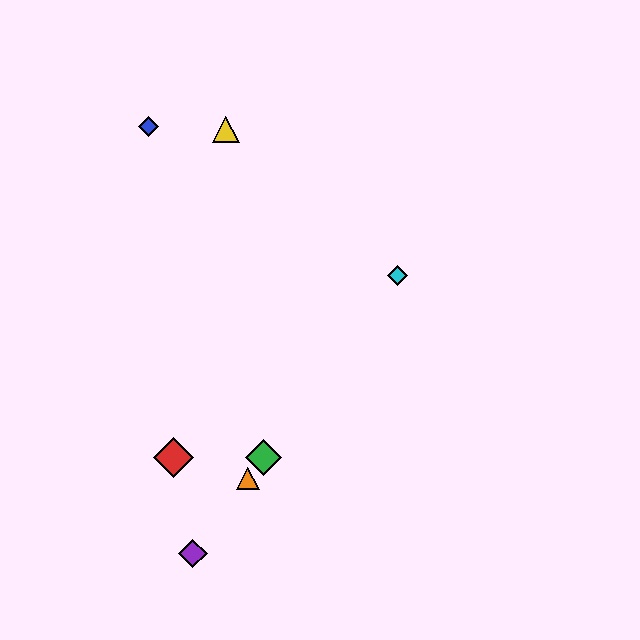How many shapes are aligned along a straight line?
4 shapes (the green diamond, the purple diamond, the orange triangle, the cyan diamond) are aligned along a straight line.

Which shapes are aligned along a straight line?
The green diamond, the purple diamond, the orange triangle, the cyan diamond are aligned along a straight line.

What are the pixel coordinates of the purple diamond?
The purple diamond is at (193, 553).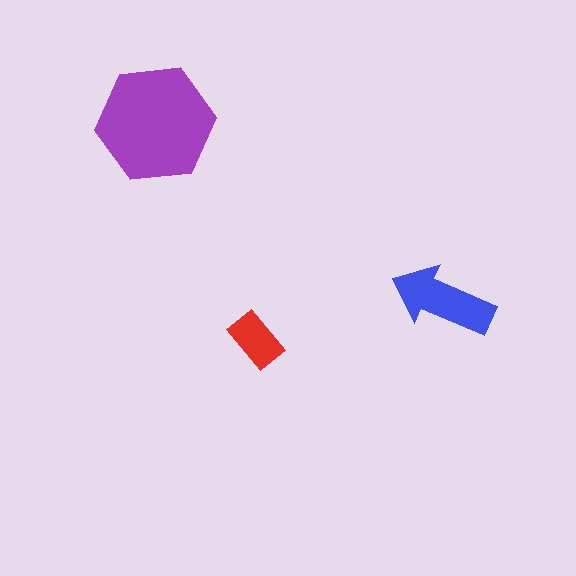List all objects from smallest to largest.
The red rectangle, the blue arrow, the purple hexagon.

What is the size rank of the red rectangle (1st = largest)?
3rd.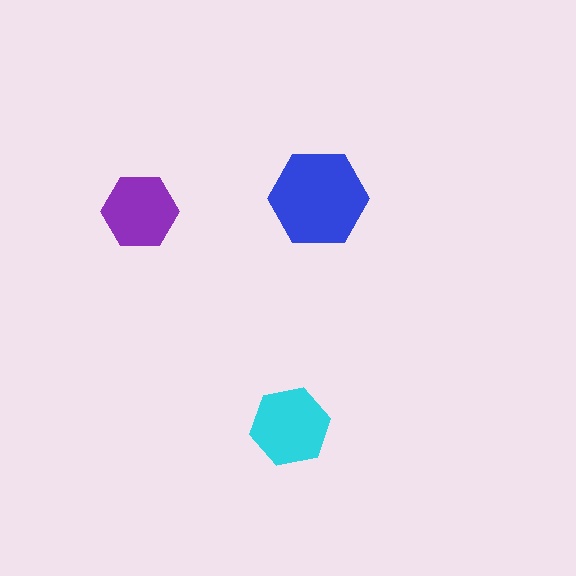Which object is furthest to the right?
The blue hexagon is rightmost.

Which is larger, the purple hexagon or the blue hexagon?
The blue one.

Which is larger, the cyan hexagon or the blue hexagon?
The blue one.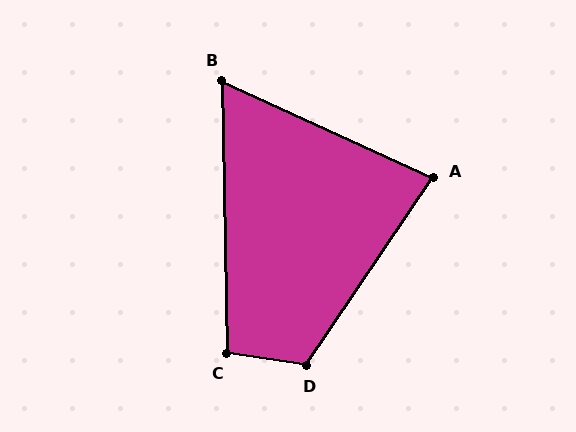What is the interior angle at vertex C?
Approximately 100 degrees (obtuse).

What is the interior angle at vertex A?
Approximately 80 degrees (acute).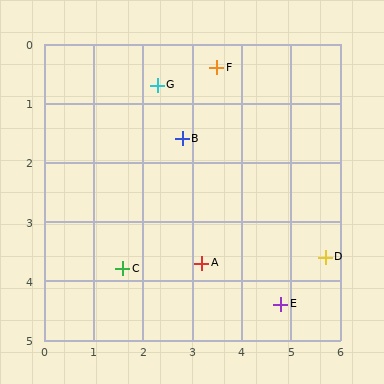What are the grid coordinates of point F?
Point F is at approximately (3.5, 0.4).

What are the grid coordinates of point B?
Point B is at approximately (2.8, 1.6).